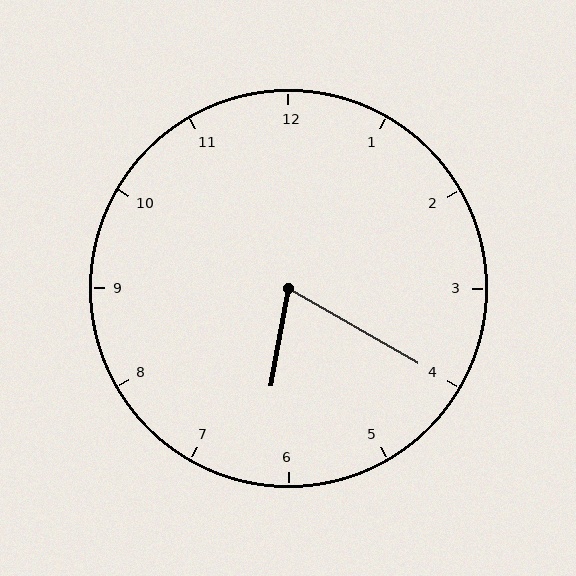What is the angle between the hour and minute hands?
Approximately 70 degrees.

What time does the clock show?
6:20.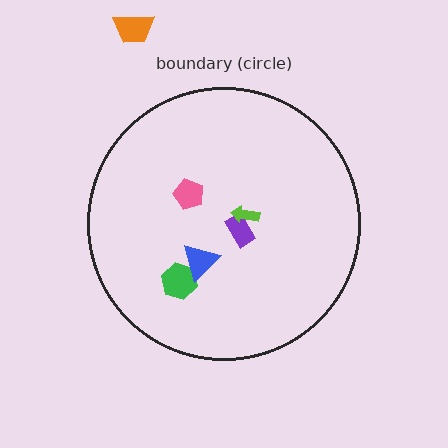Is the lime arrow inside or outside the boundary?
Inside.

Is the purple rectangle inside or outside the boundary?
Inside.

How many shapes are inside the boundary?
5 inside, 1 outside.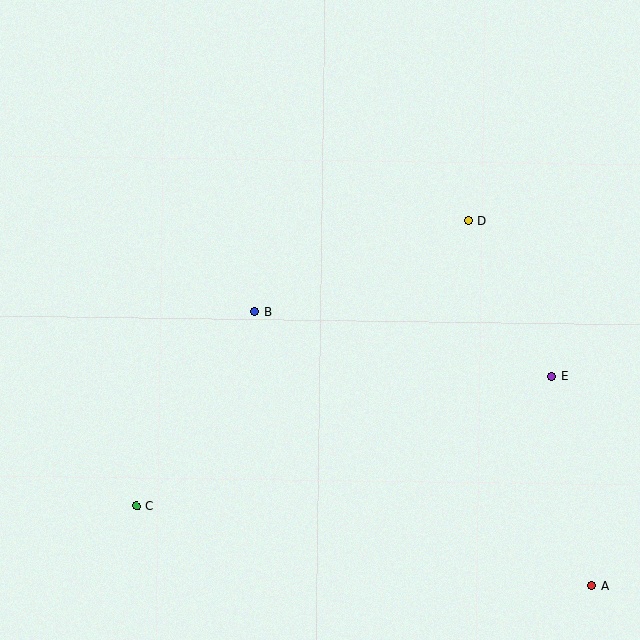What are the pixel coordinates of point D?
Point D is at (468, 221).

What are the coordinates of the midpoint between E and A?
The midpoint between E and A is at (572, 481).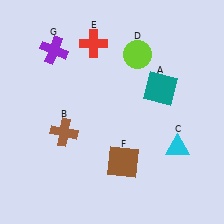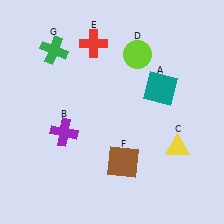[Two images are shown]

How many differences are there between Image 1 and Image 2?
There are 3 differences between the two images.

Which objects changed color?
B changed from brown to purple. C changed from cyan to yellow. G changed from purple to green.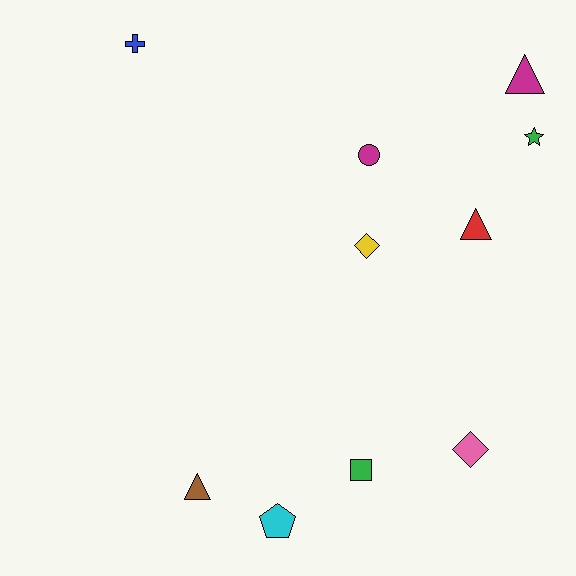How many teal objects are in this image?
There are no teal objects.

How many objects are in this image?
There are 10 objects.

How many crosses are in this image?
There is 1 cross.